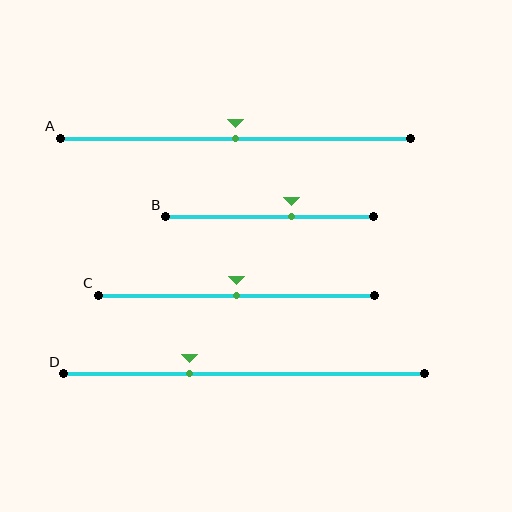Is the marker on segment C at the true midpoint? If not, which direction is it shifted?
Yes, the marker on segment C is at the true midpoint.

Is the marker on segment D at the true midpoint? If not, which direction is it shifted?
No, the marker on segment D is shifted to the left by about 15% of the segment length.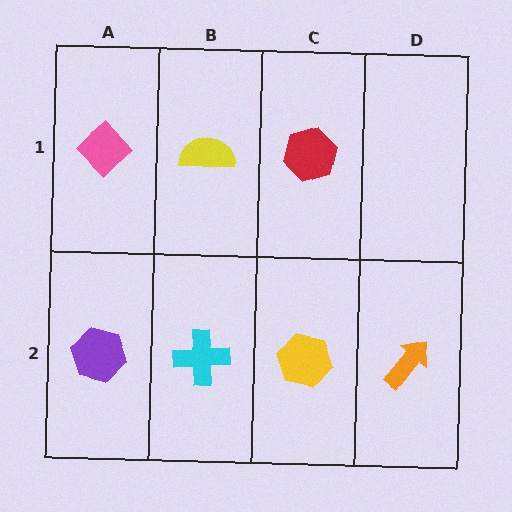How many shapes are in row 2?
4 shapes.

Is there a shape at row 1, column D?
No, that cell is empty.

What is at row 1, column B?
A yellow semicircle.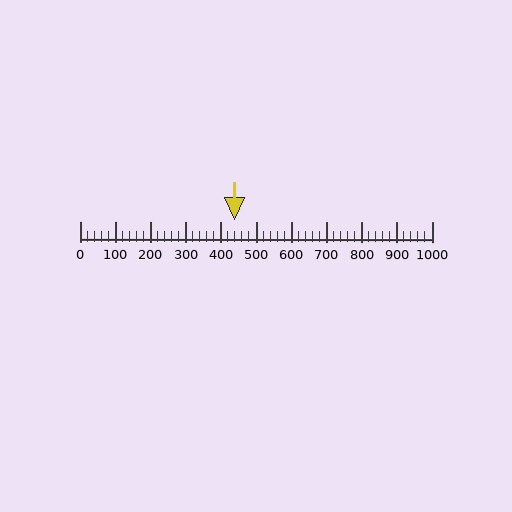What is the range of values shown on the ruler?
The ruler shows values from 0 to 1000.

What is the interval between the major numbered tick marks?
The major tick marks are spaced 100 units apart.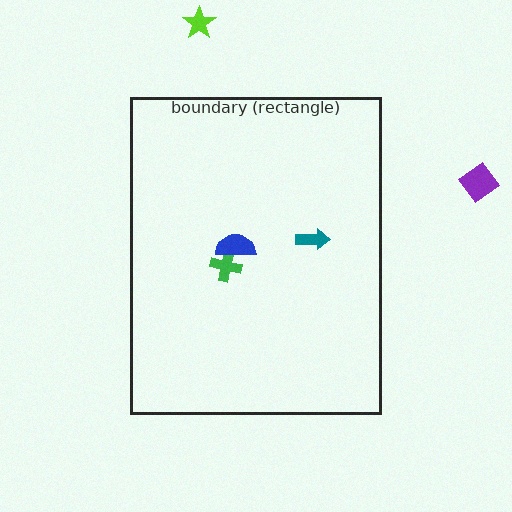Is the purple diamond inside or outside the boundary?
Outside.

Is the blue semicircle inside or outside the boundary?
Inside.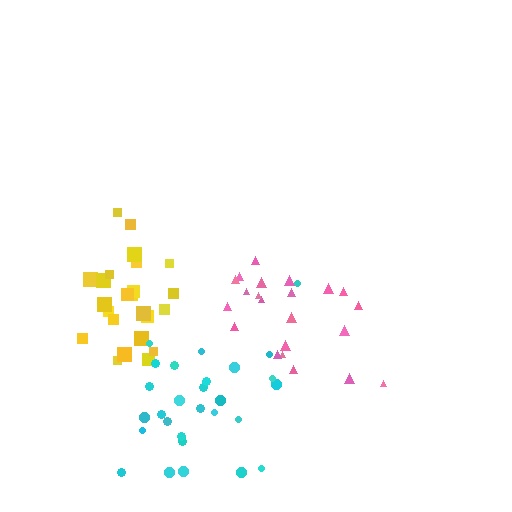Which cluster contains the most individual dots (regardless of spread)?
Cyan (28).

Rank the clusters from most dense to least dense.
yellow, pink, cyan.